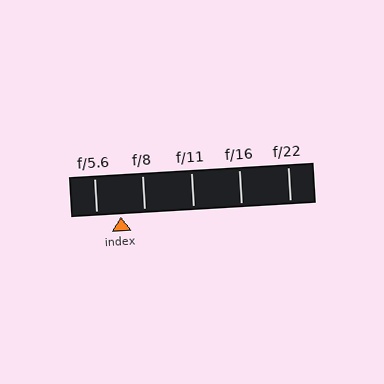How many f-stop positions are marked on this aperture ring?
There are 5 f-stop positions marked.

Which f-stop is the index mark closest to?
The index mark is closest to f/8.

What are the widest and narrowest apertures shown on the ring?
The widest aperture shown is f/5.6 and the narrowest is f/22.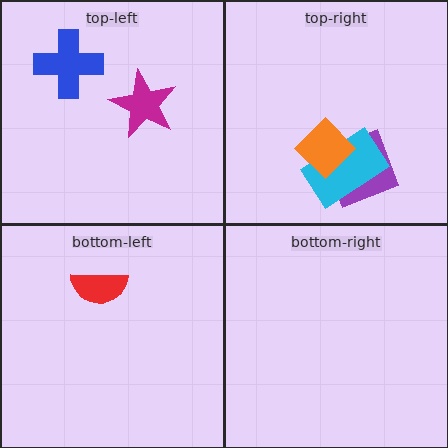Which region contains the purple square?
The top-right region.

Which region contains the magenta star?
The top-left region.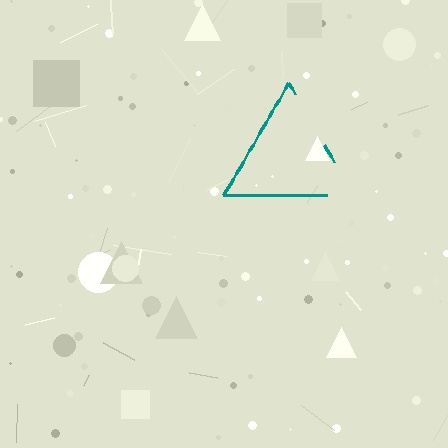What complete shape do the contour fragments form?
The contour fragments form a triangle.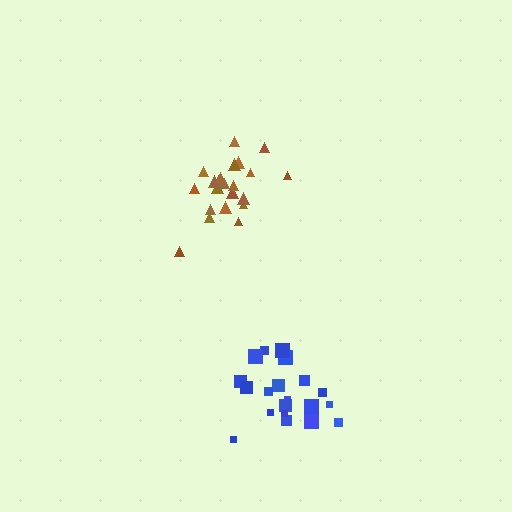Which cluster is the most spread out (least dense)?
Blue.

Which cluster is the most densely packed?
Brown.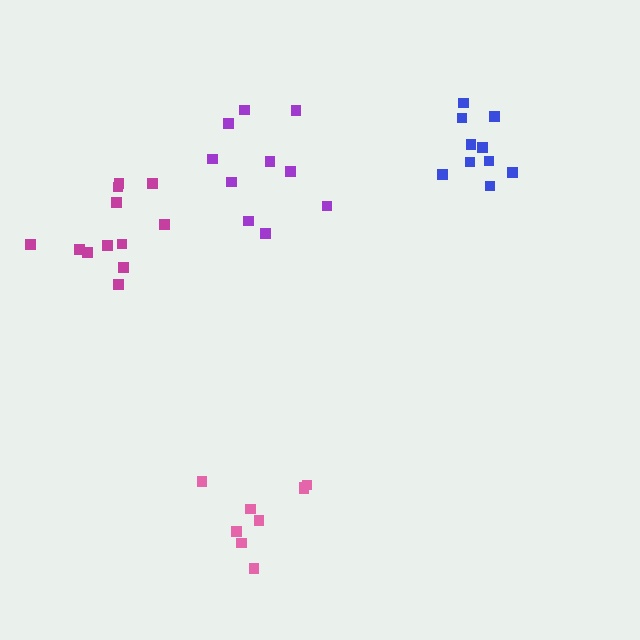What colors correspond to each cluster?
The clusters are colored: purple, blue, pink, magenta.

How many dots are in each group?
Group 1: 10 dots, Group 2: 10 dots, Group 3: 9 dots, Group 4: 12 dots (41 total).